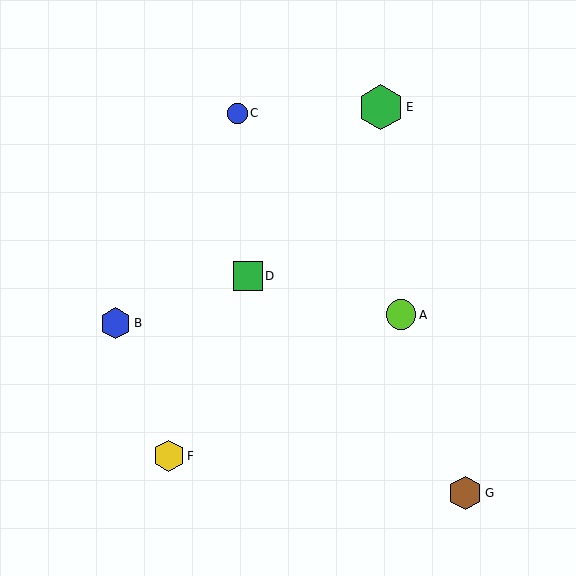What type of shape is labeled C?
Shape C is a blue circle.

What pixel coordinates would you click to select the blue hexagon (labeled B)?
Click at (115, 323) to select the blue hexagon B.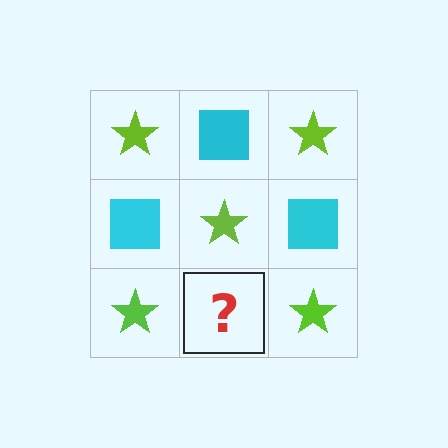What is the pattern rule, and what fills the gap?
The rule is that it alternates lime star and cyan square in a checkerboard pattern. The gap should be filled with a cyan square.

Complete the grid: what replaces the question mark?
The question mark should be replaced with a cyan square.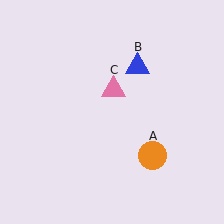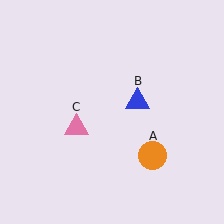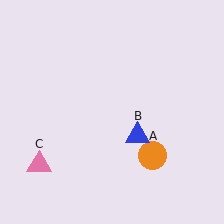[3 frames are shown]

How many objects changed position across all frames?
2 objects changed position: blue triangle (object B), pink triangle (object C).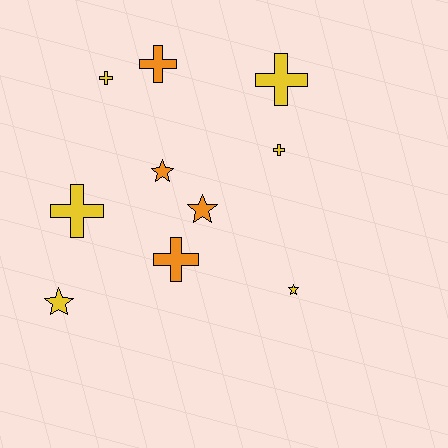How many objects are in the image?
There are 10 objects.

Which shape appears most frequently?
Cross, with 6 objects.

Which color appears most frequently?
Yellow, with 6 objects.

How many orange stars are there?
There are 2 orange stars.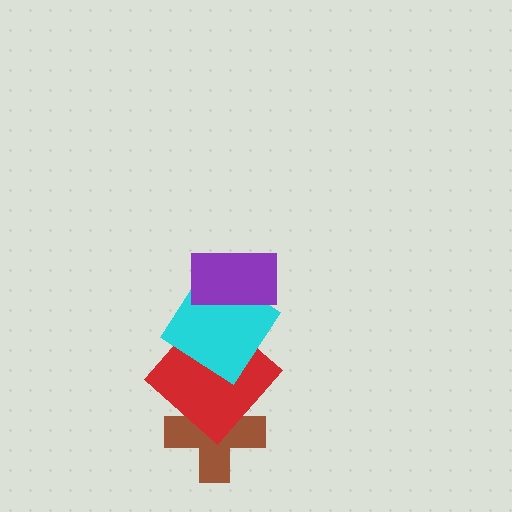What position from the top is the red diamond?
The red diamond is 3rd from the top.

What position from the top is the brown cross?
The brown cross is 4th from the top.